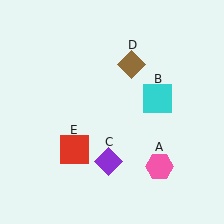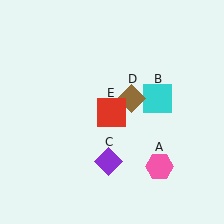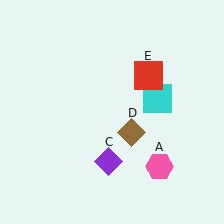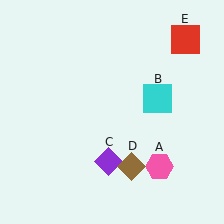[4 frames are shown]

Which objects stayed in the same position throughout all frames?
Pink hexagon (object A) and cyan square (object B) and purple diamond (object C) remained stationary.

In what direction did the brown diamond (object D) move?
The brown diamond (object D) moved down.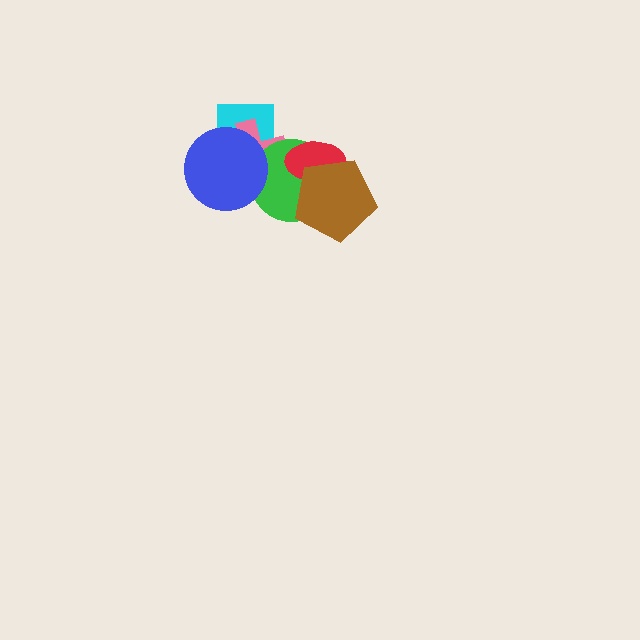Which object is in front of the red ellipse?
The brown pentagon is in front of the red ellipse.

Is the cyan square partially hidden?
Yes, it is partially covered by another shape.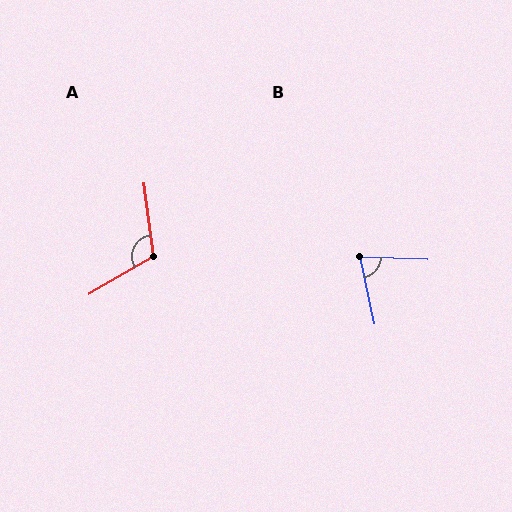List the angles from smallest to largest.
B (76°), A (113°).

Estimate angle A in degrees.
Approximately 113 degrees.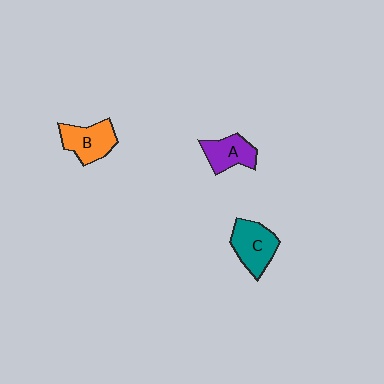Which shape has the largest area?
Shape C (teal).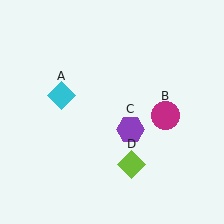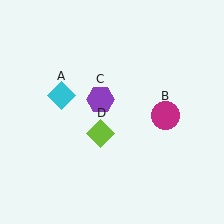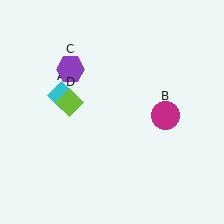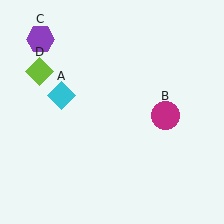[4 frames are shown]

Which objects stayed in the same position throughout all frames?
Cyan diamond (object A) and magenta circle (object B) remained stationary.